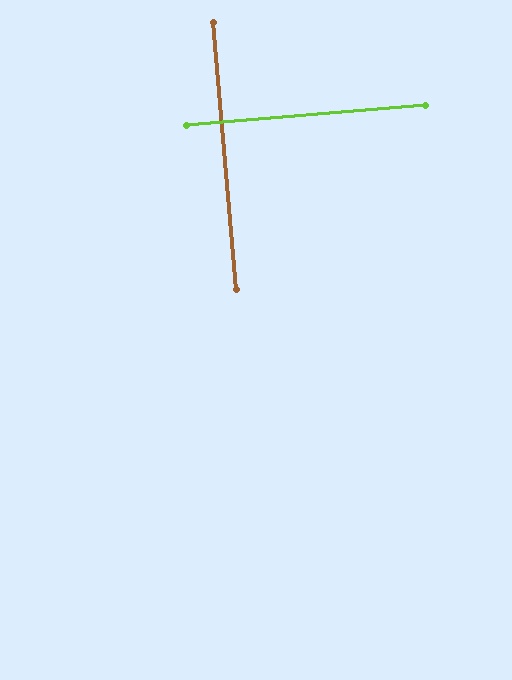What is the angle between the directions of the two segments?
Approximately 90 degrees.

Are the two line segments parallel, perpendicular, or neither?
Perpendicular — they meet at approximately 90°.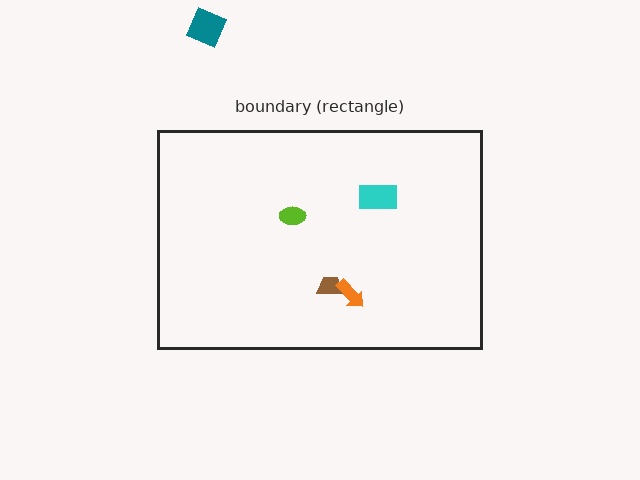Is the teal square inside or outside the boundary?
Outside.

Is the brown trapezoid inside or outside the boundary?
Inside.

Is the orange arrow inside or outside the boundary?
Inside.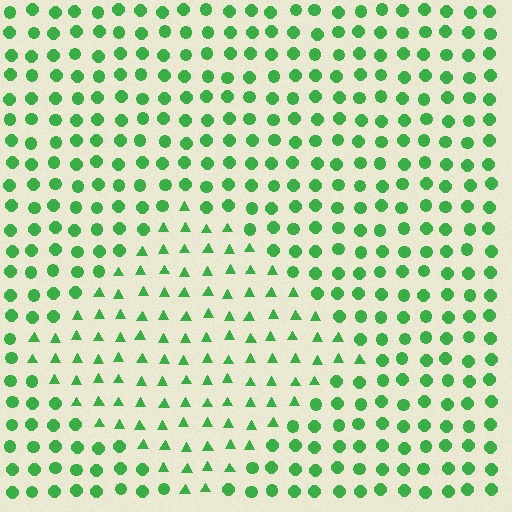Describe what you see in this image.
The image is filled with small green elements arranged in a uniform grid. A diamond-shaped region contains triangles, while the surrounding area contains circles. The boundary is defined purely by the change in element shape.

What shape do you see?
I see a diamond.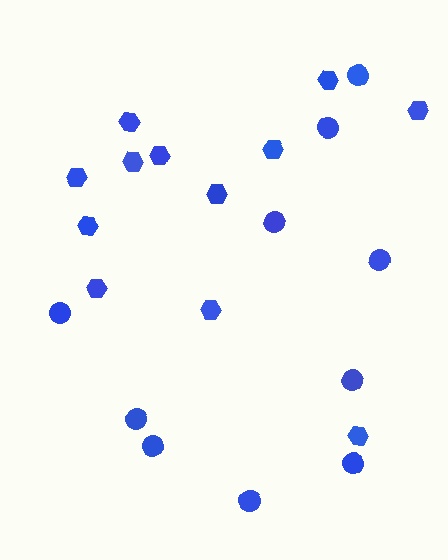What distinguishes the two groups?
There are 2 groups: one group of circles (10) and one group of hexagons (12).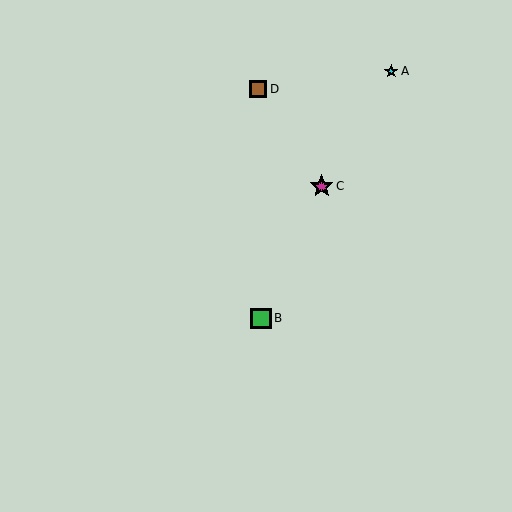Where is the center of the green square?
The center of the green square is at (261, 318).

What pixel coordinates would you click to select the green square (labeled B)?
Click at (261, 318) to select the green square B.